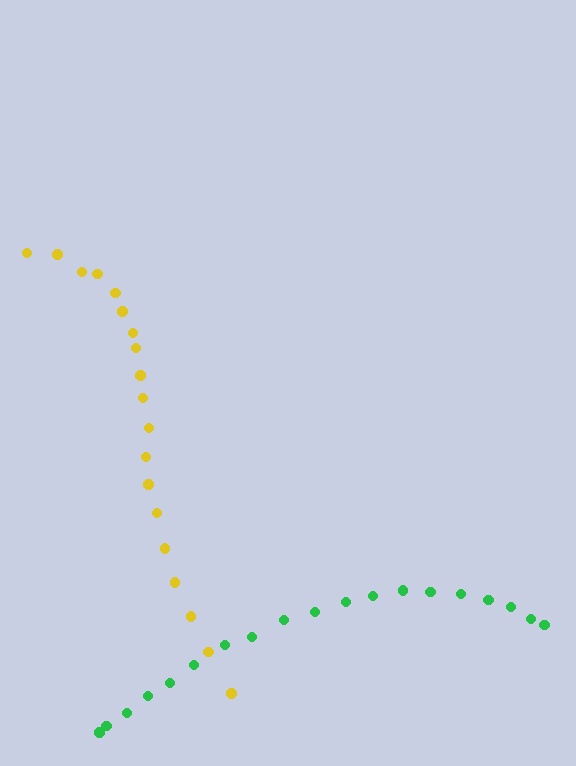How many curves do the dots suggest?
There are 2 distinct paths.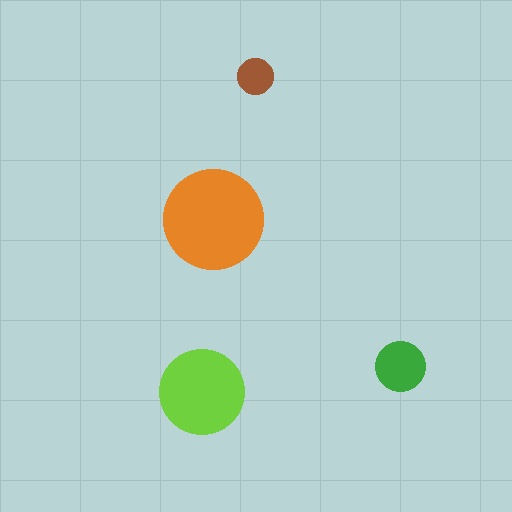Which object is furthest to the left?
The lime circle is leftmost.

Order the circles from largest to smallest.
the orange one, the lime one, the green one, the brown one.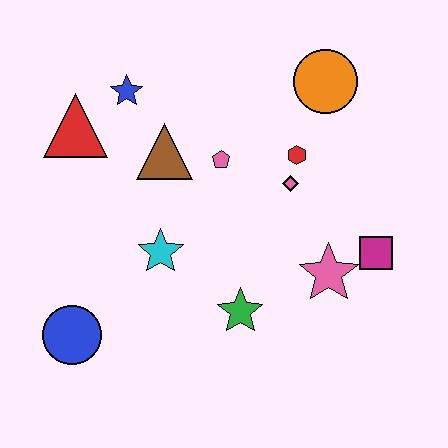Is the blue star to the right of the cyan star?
No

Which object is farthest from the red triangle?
The magenta square is farthest from the red triangle.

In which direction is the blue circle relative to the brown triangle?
The blue circle is below the brown triangle.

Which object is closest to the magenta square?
The pink star is closest to the magenta square.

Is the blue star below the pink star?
No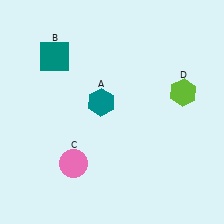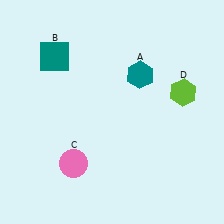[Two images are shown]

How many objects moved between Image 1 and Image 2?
1 object moved between the two images.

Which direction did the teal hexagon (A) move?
The teal hexagon (A) moved right.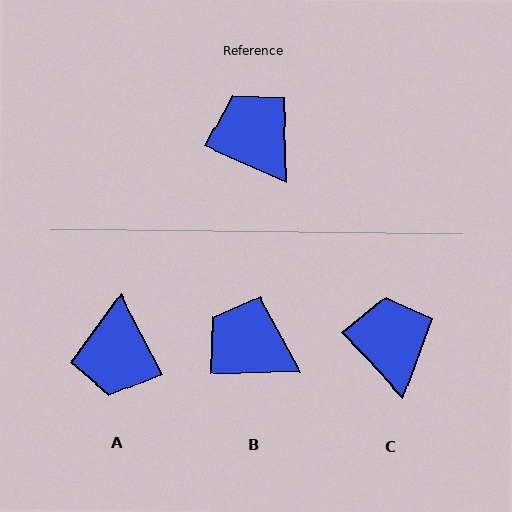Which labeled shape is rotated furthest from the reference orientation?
A, about 142 degrees away.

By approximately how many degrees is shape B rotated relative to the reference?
Approximately 26 degrees counter-clockwise.